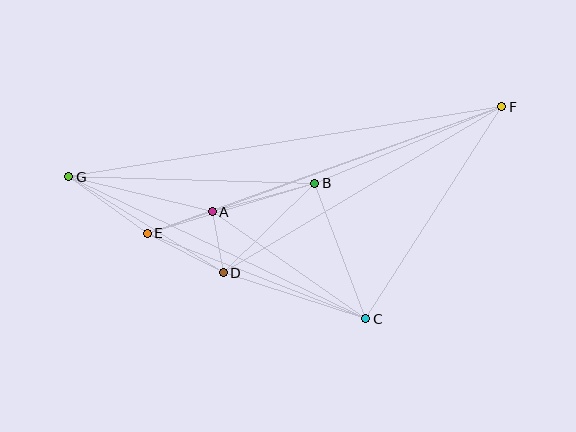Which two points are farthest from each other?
Points F and G are farthest from each other.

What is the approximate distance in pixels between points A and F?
The distance between A and F is approximately 308 pixels.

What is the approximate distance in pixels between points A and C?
The distance between A and C is approximately 187 pixels.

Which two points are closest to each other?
Points A and D are closest to each other.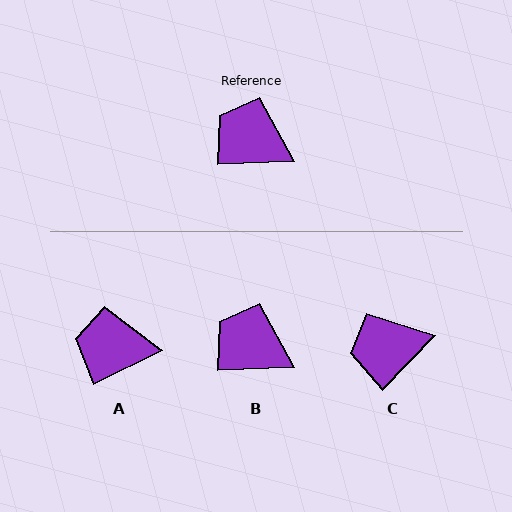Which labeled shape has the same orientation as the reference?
B.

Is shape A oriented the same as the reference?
No, it is off by about 25 degrees.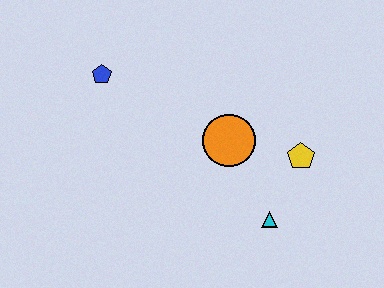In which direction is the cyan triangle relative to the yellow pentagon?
The cyan triangle is below the yellow pentagon.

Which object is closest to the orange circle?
The yellow pentagon is closest to the orange circle.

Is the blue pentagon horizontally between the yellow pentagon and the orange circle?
No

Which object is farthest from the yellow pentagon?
The blue pentagon is farthest from the yellow pentagon.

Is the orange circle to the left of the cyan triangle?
Yes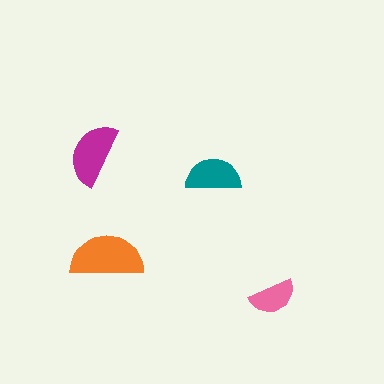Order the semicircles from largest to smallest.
the orange one, the magenta one, the teal one, the pink one.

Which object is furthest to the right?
The pink semicircle is rightmost.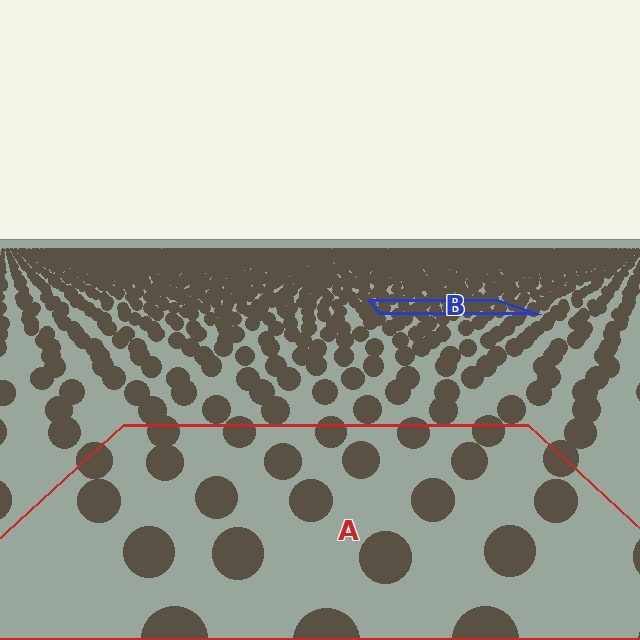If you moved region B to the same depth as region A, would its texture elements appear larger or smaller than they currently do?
They would appear larger. At a closer depth, the same texture elements are projected at a bigger on-screen size.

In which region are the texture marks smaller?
The texture marks are smaller in region B, because it is farther away.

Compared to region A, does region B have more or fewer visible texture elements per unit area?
Region B has more texture elements per unit area — they are packed more densely because it is farther away.